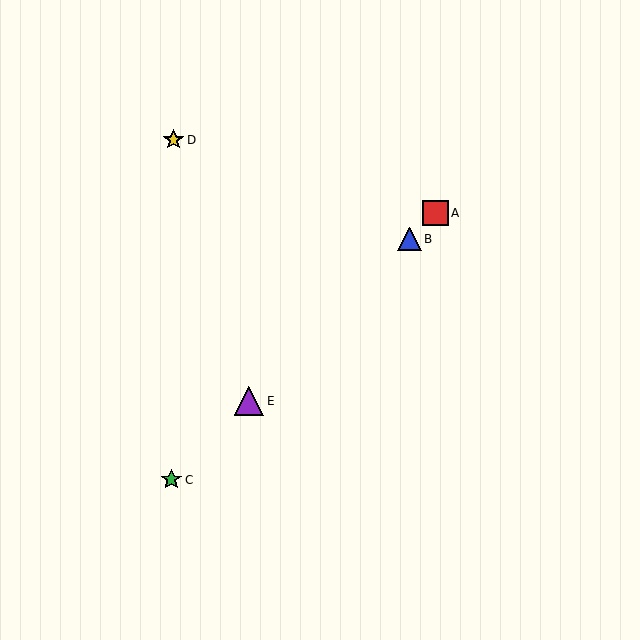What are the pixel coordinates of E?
Object E is at (249, 401).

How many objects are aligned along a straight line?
4 objects (A, B, C, E) are aligned along a straight line.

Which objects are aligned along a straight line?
Objects A, B, C, E are aligned along a straight line.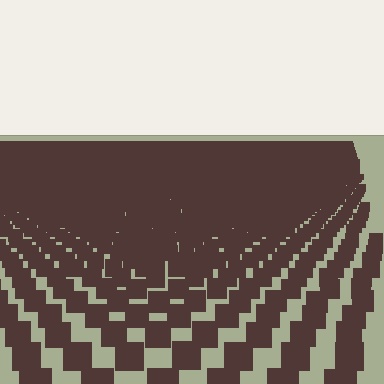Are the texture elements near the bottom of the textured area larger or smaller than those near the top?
Larger. Near the bottom, elements are closer to the viewer and appear at a bigger on-screen size.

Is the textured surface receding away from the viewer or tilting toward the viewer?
The surface is receding away from the viewer. Texture elements get smaller and denser toward the top.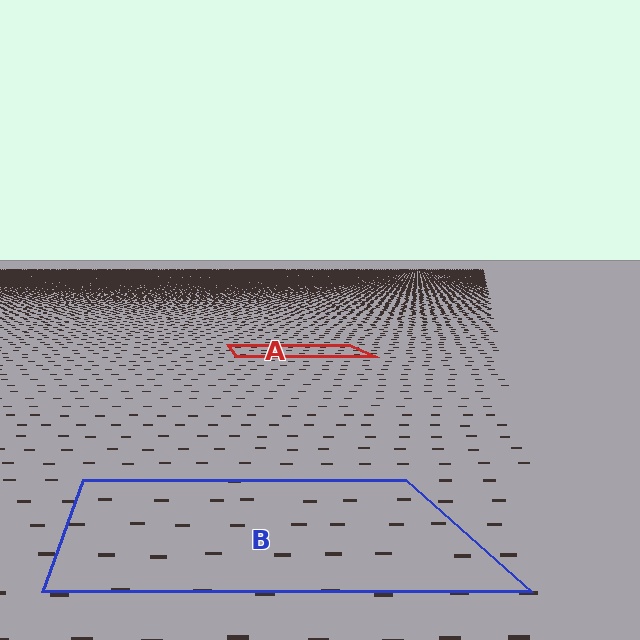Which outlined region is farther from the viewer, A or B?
Region A is farther from the viewer — the texture elements inside it appear smaller and more densely packed.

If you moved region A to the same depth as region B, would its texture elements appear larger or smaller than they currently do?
They would appear larger. At a closer depth, the same texture elements are projected at a bigger on-screen size.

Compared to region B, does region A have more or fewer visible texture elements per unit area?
Region A has more texture elements per unit area — they are packed more densely because it is farther away.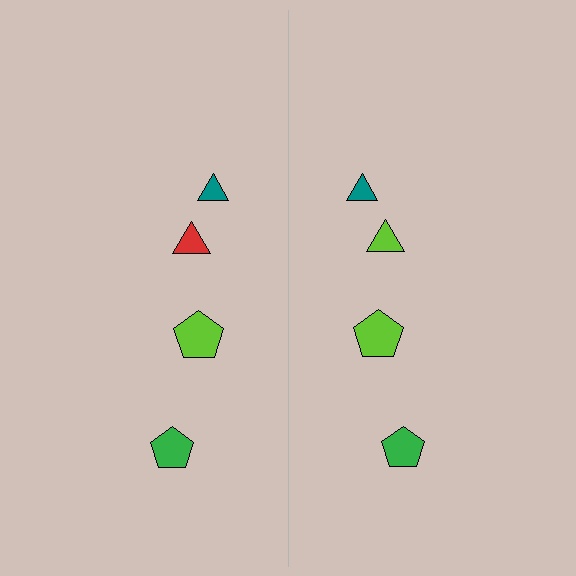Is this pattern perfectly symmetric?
No, the pattern is not perfectly symmetric. The lime triangle on the right side breaks the symmetry — its mirror counterpart is red.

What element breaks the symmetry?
The lime triangle on the right side breaks the symmetry — its mirror counterpart is red.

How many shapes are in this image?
There are 8 shapes in this image.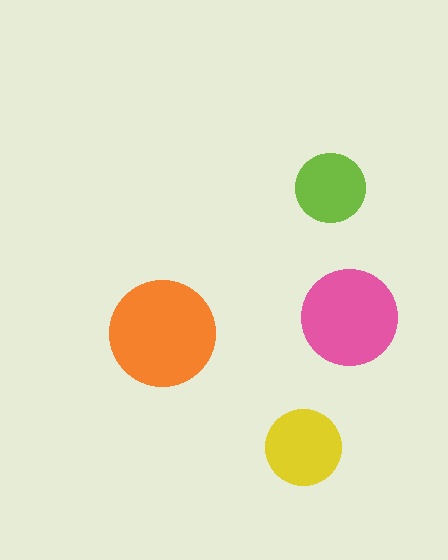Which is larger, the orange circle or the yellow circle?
The orange one.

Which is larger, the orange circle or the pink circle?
The orange one.